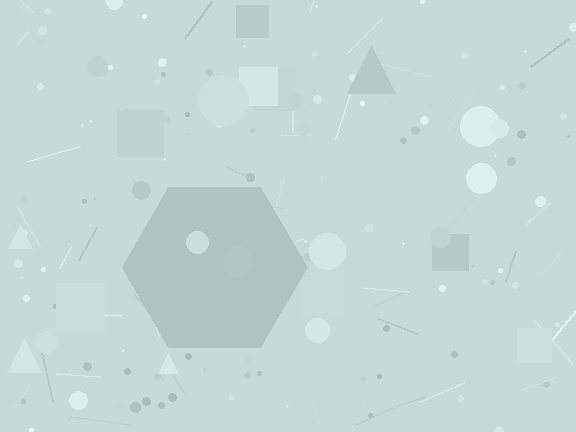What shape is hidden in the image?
A hexagon is hidden in the image.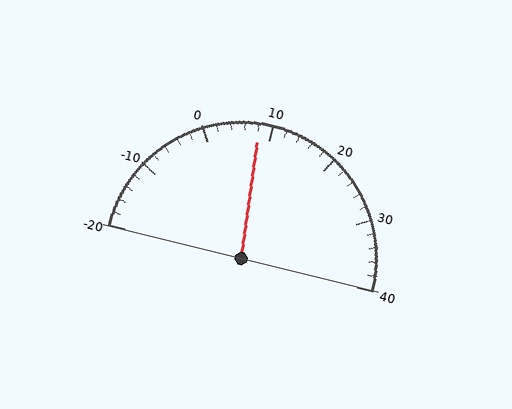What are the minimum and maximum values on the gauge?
The gauge ranges from -20 to 40.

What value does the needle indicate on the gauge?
The needle indicates approximately 8.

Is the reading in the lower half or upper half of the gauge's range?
The reading is in the lower half of the range (-20 to 40).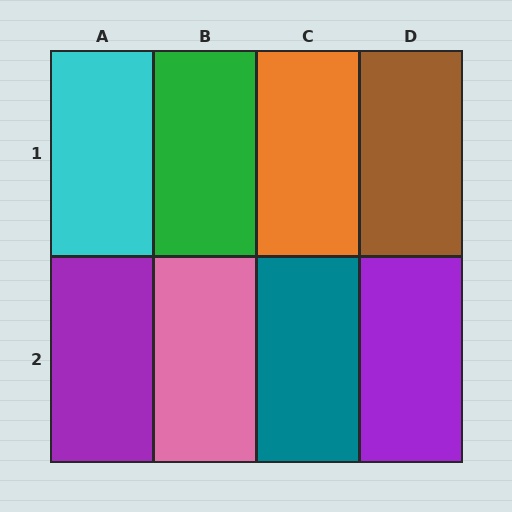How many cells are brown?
1 cell is brown.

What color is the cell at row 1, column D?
Brown.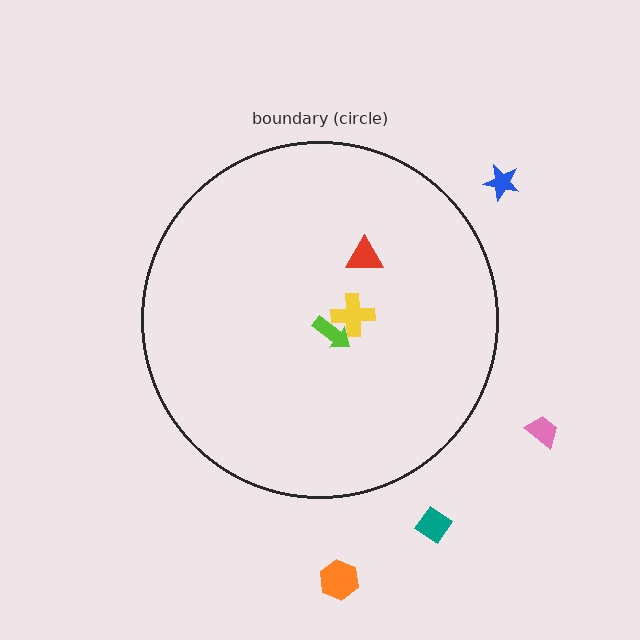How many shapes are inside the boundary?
3 inside, 4 outside.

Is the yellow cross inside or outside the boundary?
Inside.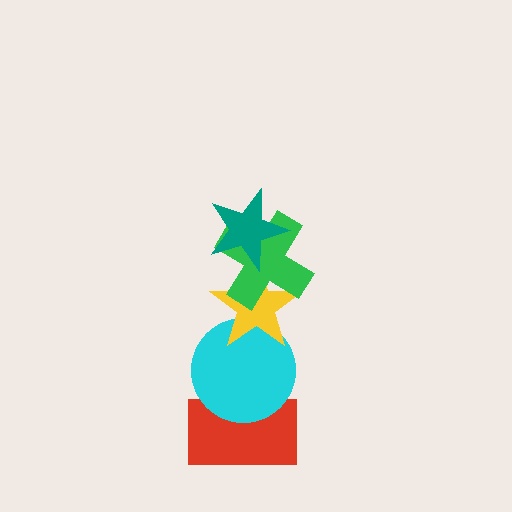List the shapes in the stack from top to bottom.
From top to bottom: the teal star, the green cross, the yellow star, the cyan circle, the red rectangle.